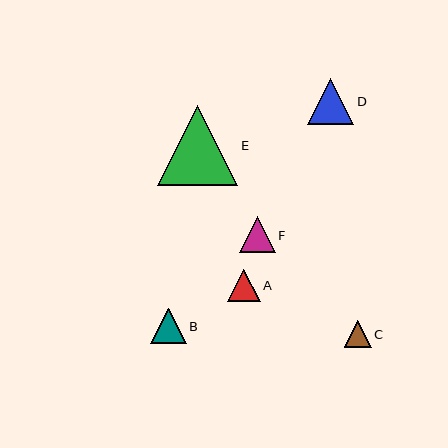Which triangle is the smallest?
Triangle C is the smallest with a size of approximately 27 pixels.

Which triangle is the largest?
Triangle E is the largest with a size of approximately 80 pixels.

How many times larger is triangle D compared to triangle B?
Triangle D is approximately 1.3 times the size of triangle B.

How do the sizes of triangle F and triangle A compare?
Triangle F and triangle A are approximately the same size.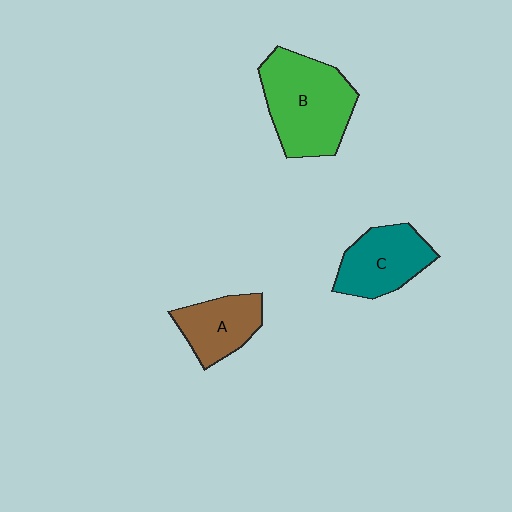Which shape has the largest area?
Shape B (green).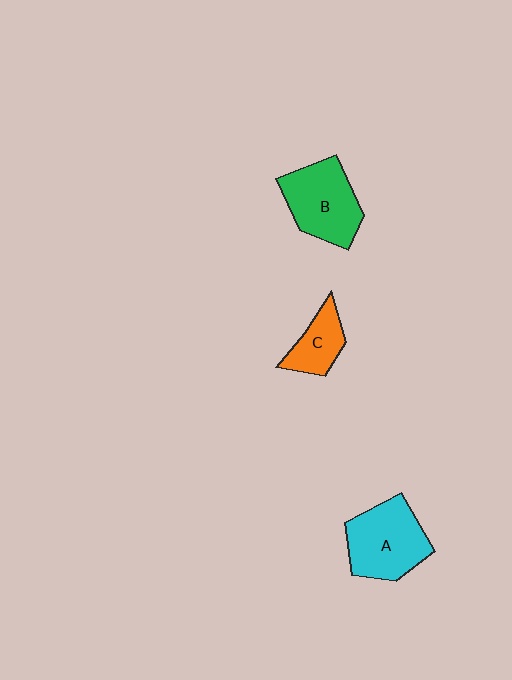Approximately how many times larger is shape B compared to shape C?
Approximately 1.8 times.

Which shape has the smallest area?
Shape C (orange).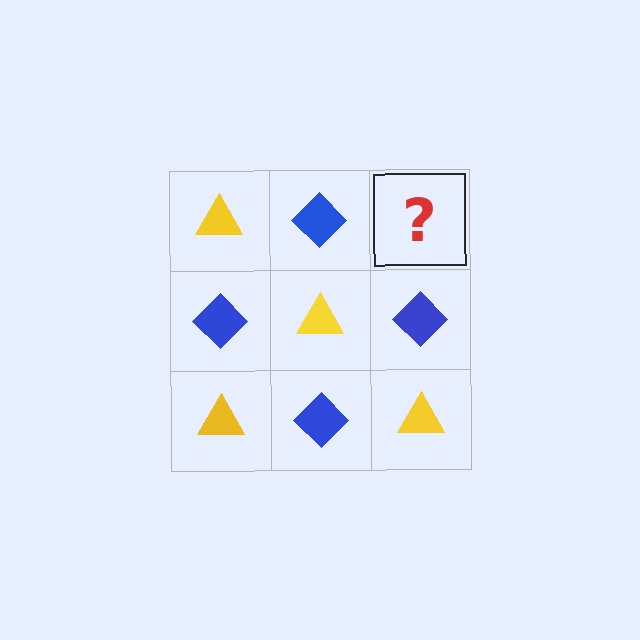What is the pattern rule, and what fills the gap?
The rule is that it alternates yellow triangle and blue diamond in a checkerboard pattern. The gap should be filled with a yellow triangle.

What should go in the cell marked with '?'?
The missing cell should contain a yellow triangle.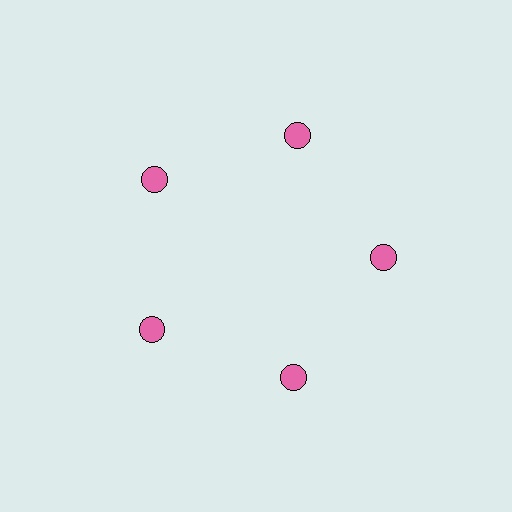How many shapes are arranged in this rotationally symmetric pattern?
There are 5 shapes, arranged in 5 groups of 1.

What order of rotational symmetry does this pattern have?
This pattern has 5-fold rotational symmetry.